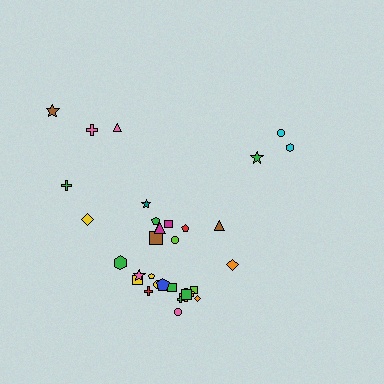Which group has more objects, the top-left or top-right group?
The top-left group.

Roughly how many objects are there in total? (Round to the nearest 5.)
Roughly 35 objects in total.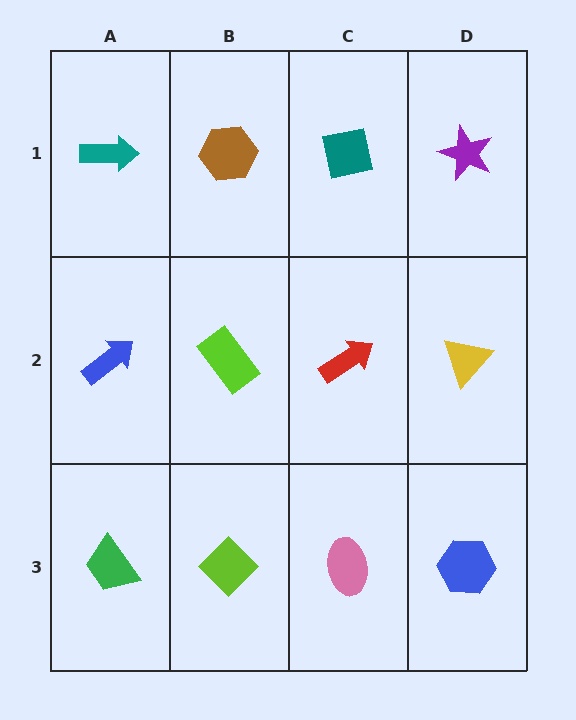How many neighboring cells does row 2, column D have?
3.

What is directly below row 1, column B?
A lime rectangle.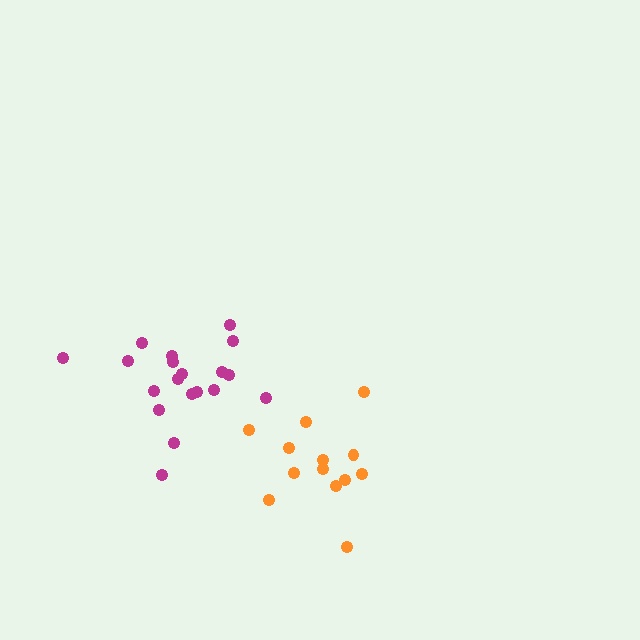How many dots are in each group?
Group 1: 13 dots, Group 2: 19 dots (32 total).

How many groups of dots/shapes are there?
There are 2 groups.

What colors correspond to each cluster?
The clusters are colored: orange, magenta.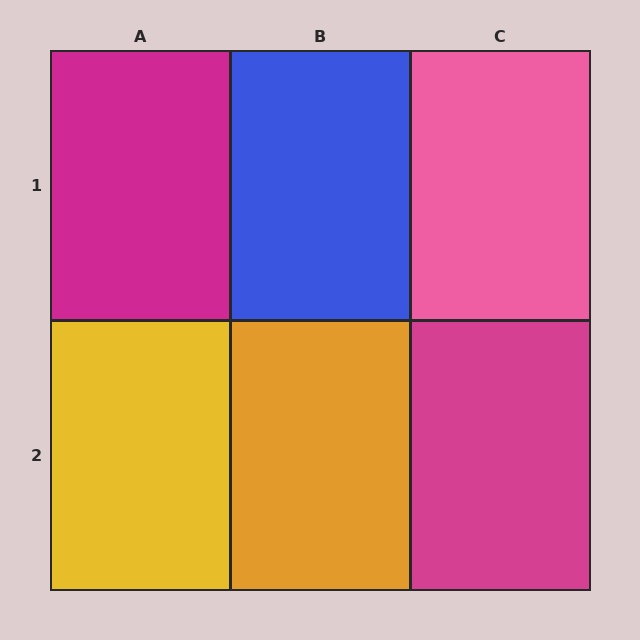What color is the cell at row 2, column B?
Orange.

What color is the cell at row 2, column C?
Magenta.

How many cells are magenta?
2 cells are magenta.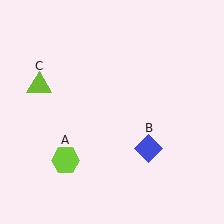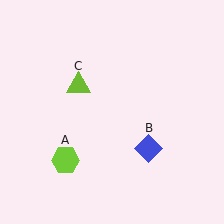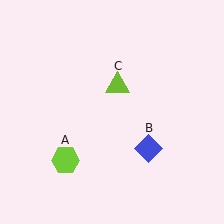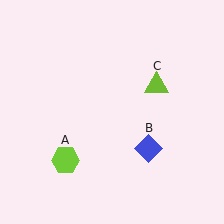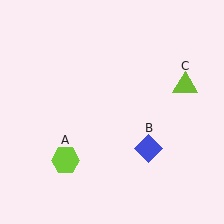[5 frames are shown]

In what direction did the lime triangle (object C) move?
The lime triangle (object C) moved right.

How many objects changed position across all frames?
1 object changed position: lime triangle (object C).